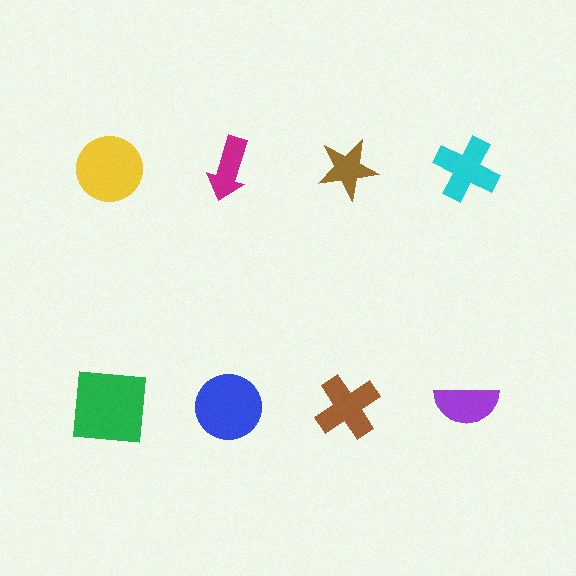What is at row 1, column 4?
A cyan cross.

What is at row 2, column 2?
A blue circle.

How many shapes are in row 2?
4 shapes.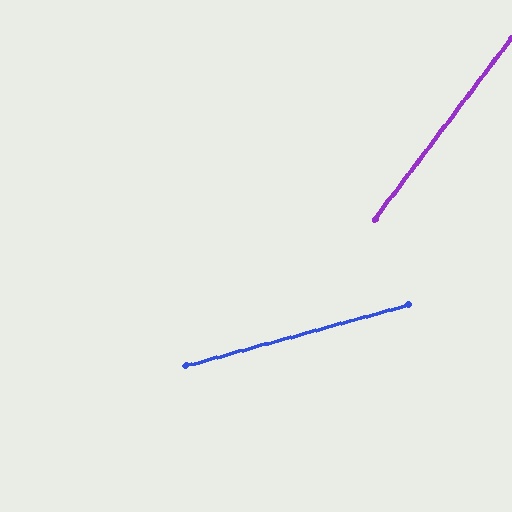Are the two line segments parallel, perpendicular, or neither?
Neither parallel nor perpendicular — they differ by about 38°.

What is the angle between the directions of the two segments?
Approximately 38 degrees.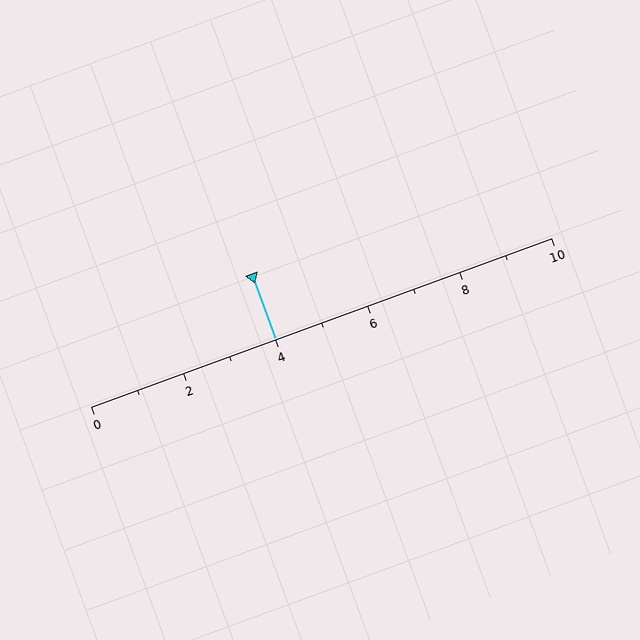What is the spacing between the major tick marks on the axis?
The major ticks are spaced 2 apart.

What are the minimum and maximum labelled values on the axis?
The axis runs from 0 to 10.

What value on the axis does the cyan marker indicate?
The marker indicates approximately 4.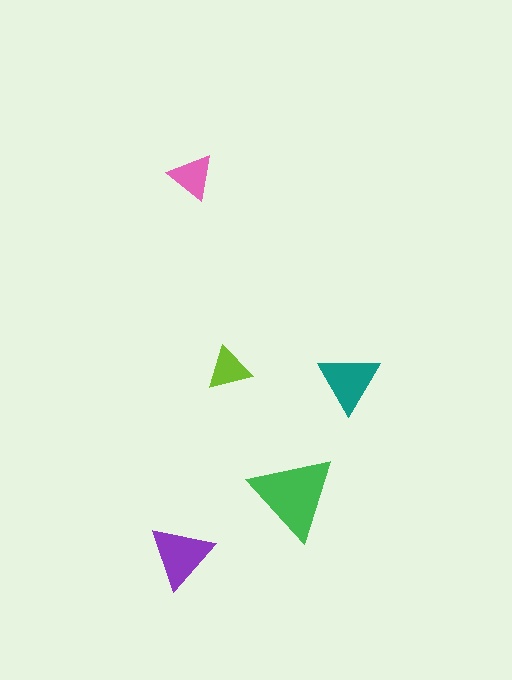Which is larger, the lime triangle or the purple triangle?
The purple one.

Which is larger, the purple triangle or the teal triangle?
The purple one.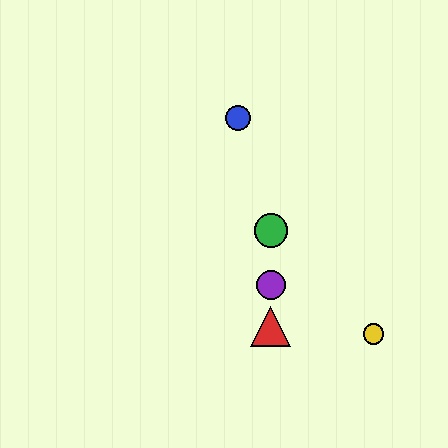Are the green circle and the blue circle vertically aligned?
No, the green circle is at x≈271 and the blue circle is at x≈238.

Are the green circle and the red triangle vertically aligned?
Yes, both are at x≈271.